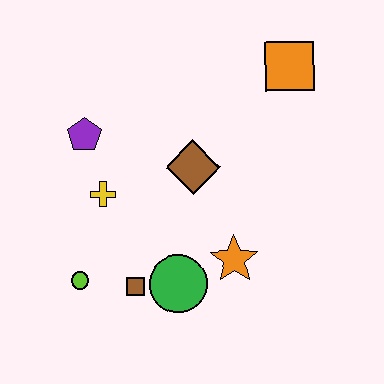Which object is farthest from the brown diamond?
The lime circle is farthest from the brown diamond.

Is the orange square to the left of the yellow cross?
No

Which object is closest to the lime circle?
The brown square is closest to the lime circle.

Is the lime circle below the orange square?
Yes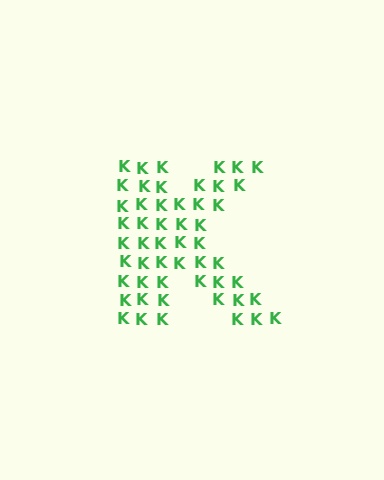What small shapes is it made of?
It is made of small letter K's.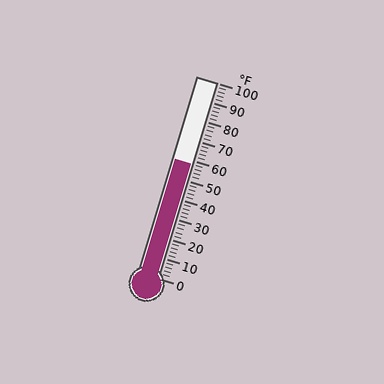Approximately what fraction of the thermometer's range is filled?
The thermometer is filled to approximately 60% of its range.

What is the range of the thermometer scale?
The thermometer scale ranges from 0°F to 100°F.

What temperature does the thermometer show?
The thermometer shows approximately 58°F.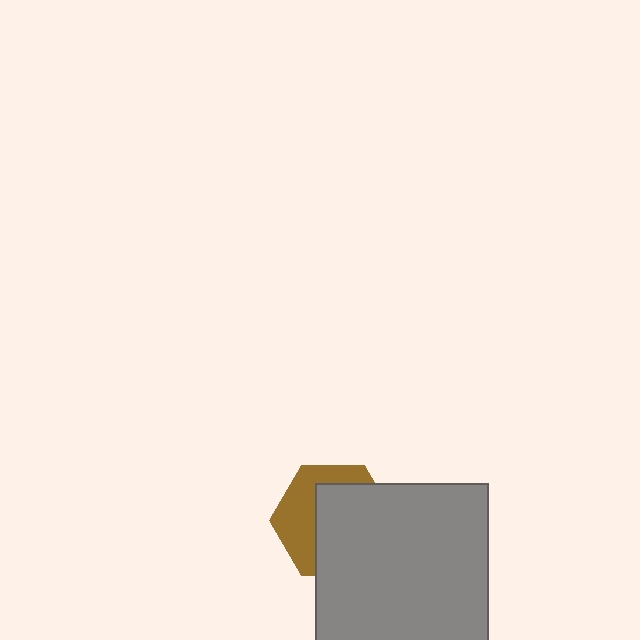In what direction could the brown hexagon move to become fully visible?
The brown hexagon could move toward the upper-left. That would shift it out from behind the gray rectangle entirely.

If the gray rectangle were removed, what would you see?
You would see the complete brown hexagon.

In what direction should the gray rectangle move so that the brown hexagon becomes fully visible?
The gray rectangle should move toward the lower-right. That is the shortest direction to clear the overlap and leave the brown hexagon fully visible.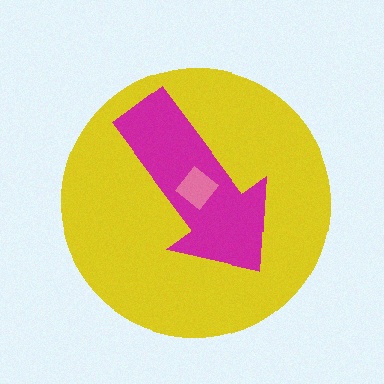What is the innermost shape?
The pink diamond.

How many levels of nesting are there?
3.